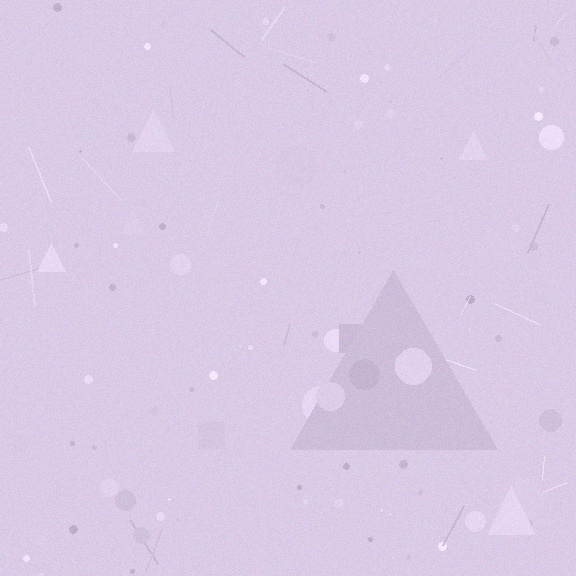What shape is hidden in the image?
A triangle is hidden in the image.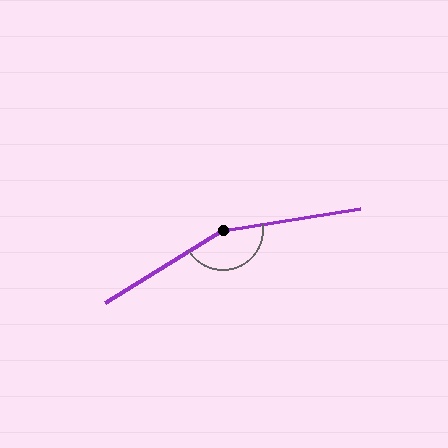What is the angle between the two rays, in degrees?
Approximately 157 degrees.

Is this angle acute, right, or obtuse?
It is obtuse.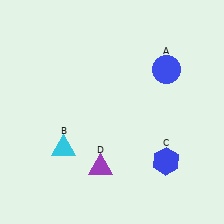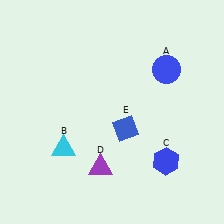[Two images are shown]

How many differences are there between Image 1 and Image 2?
There is 1 difference between the two images.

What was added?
A blue diamond (E) was added in Image 2.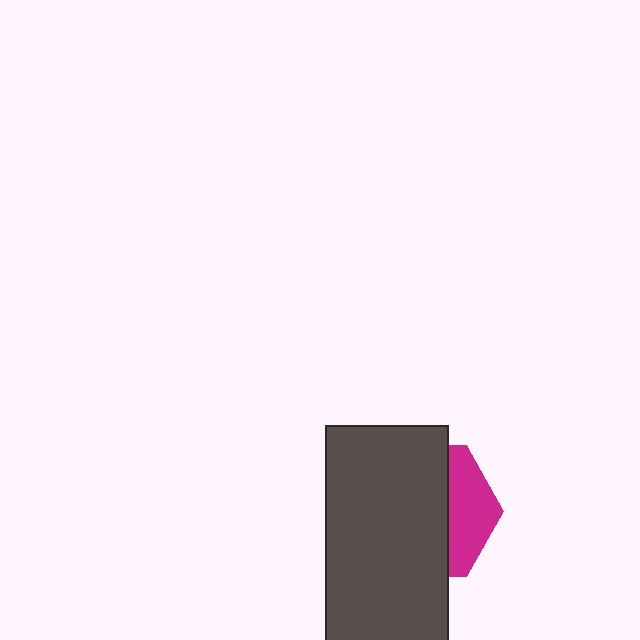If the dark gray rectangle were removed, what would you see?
You would see the complete magenta hexagon.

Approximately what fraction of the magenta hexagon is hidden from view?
Roughly 69% of the magenta hexagon is hidden behind the dark gray rectangle.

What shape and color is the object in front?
The object in front is a dark gray rectangle.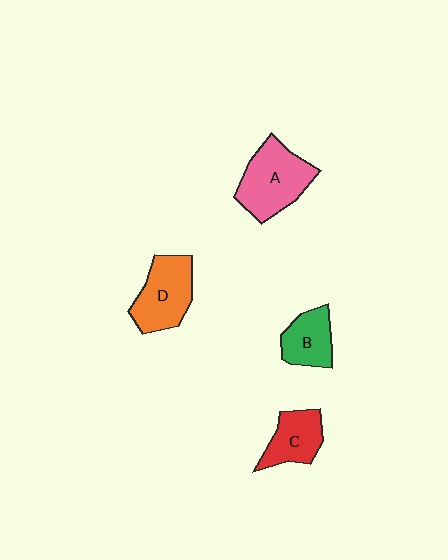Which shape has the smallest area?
Shape B (green).